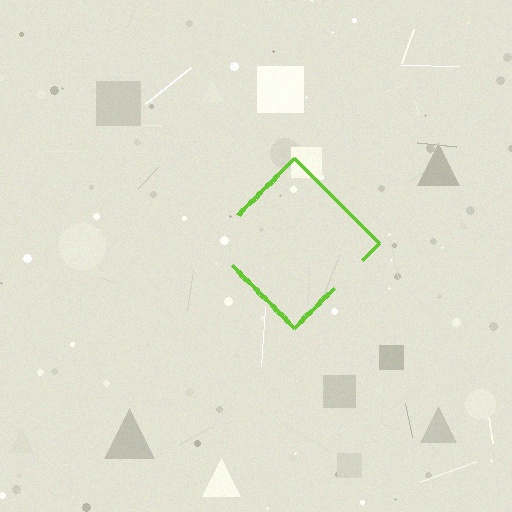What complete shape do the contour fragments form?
The contour fragments form a diamond.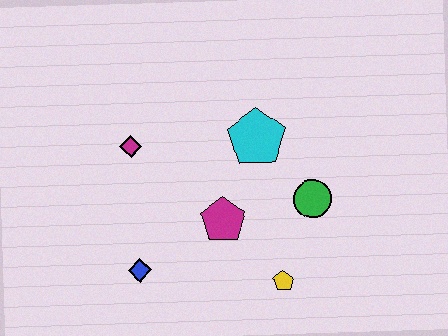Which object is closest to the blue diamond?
The magenta pentagon is closest to the blue diamond.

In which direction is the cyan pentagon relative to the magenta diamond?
The cyan pentagon is to the right of the magenta diamond.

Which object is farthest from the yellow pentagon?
The magenta diamond is farthest from the yellow pentagon.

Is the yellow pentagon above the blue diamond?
No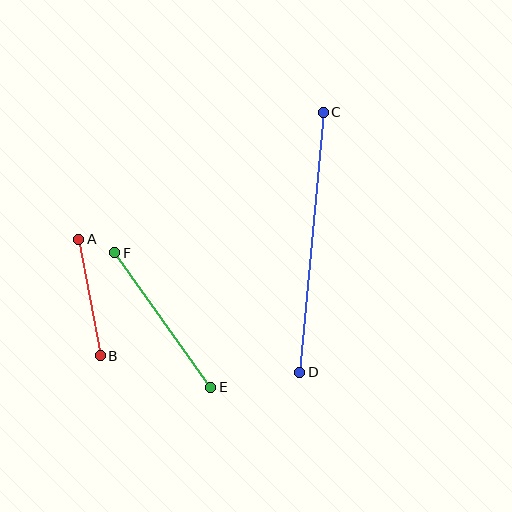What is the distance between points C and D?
The distance is approximately 261 pixels.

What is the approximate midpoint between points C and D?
The midpoint is at approximately (312, 242) pixels.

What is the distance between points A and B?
The distance is approximately 118 pixels.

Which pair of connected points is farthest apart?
Points C and D are farthest apart.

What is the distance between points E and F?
The distance is approximately 166 pixels.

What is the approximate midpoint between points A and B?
The midpoint is at approximately (89, 297) pixels.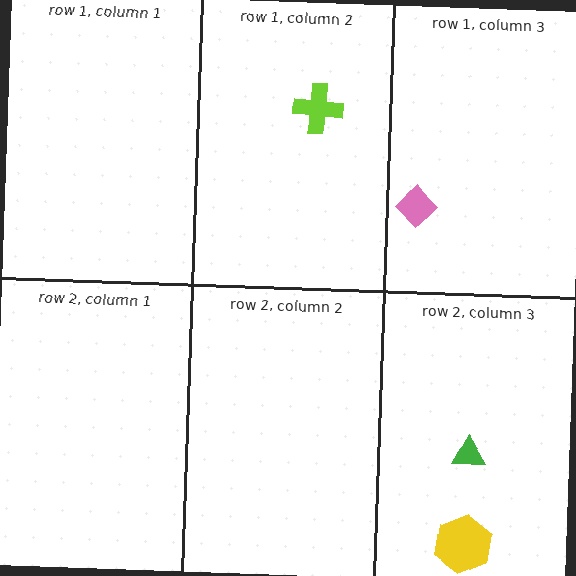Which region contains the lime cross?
The row 1, column 2 region.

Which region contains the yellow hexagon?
The row 2, column 3 region.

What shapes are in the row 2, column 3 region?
The yellow hexagon, the green triangle.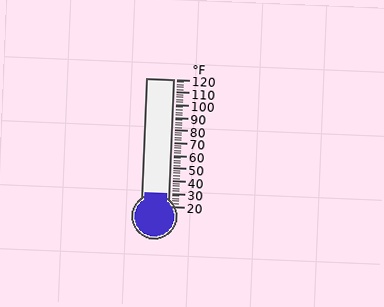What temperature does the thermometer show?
The thermometer shows approximately 30°F.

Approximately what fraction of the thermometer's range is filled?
The thermometer is filled to approximately 10% of its range.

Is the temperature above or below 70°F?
The temperature is below 70°F.